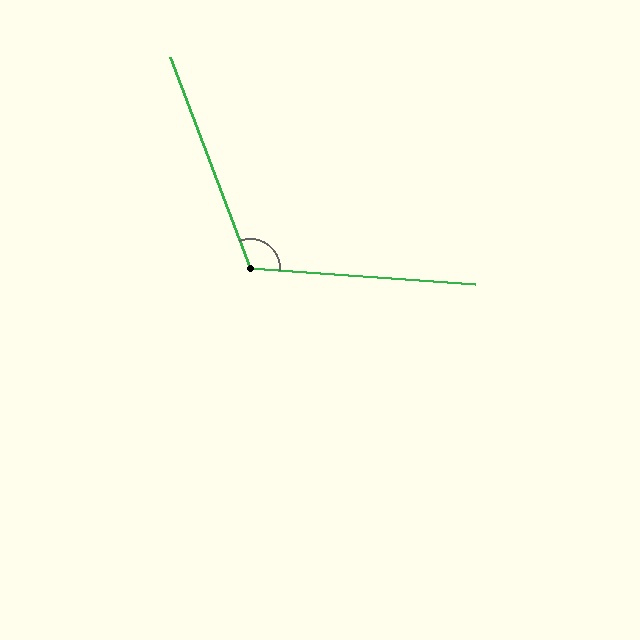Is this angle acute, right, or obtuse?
It is obtuse.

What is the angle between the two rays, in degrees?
Approximately 115 degrees.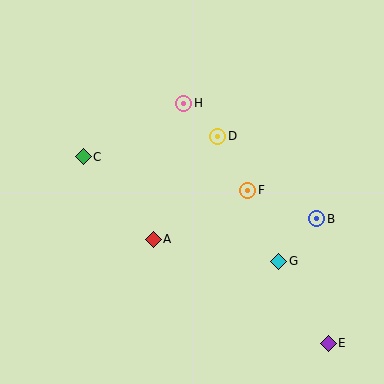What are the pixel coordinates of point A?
Point A is at (153, 239).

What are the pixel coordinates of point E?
Point E is at (328, 343).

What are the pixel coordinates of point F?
Point F is at (248, 190).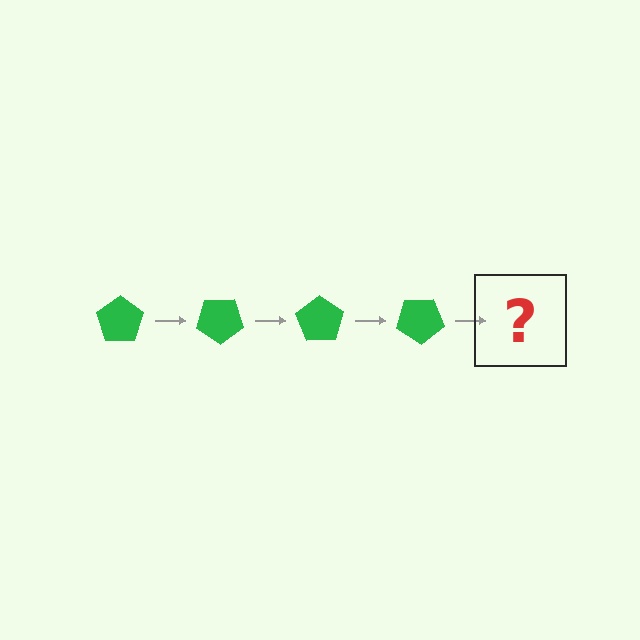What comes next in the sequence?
The next element should be a green pentagon rotated 140 degrees.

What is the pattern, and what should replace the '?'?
The pattern is that the pentagon rotates 35 degrees each step. The '?' should be a green pentagon rotated 140 degrees.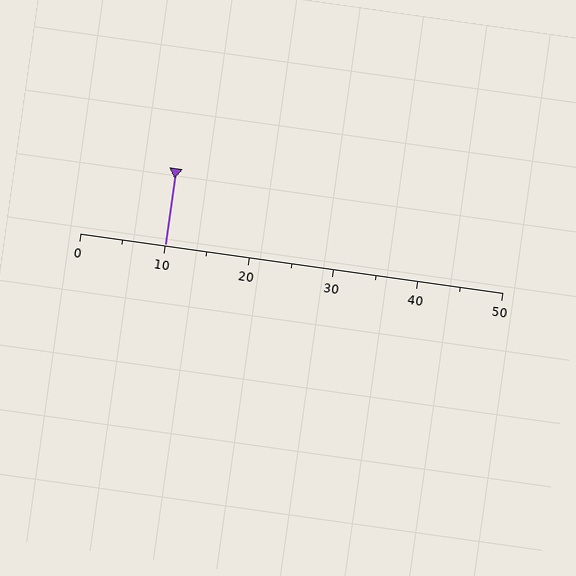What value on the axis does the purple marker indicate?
The marker indicates approximately 10.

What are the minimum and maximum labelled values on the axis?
The axis runs from 0 to 50.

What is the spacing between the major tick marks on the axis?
The major ticks are spaced 10 apart.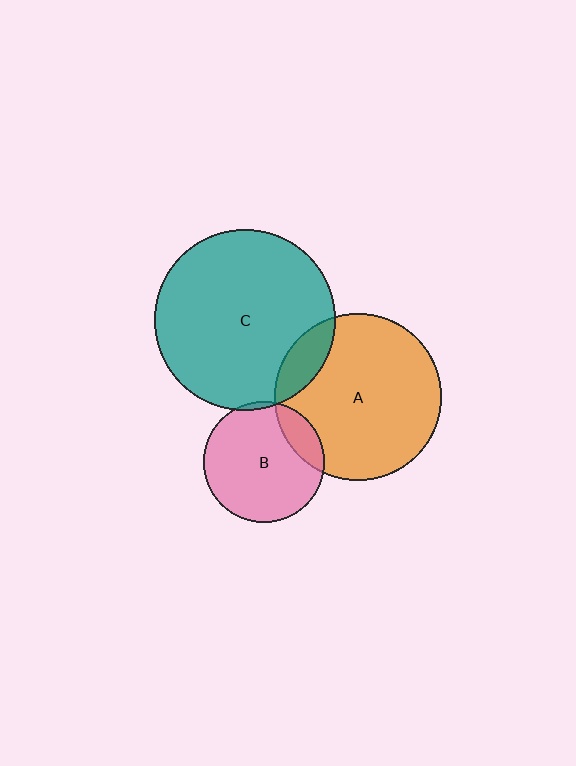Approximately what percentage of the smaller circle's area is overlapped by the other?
Approximately 15%.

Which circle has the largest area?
Circle C (teal).